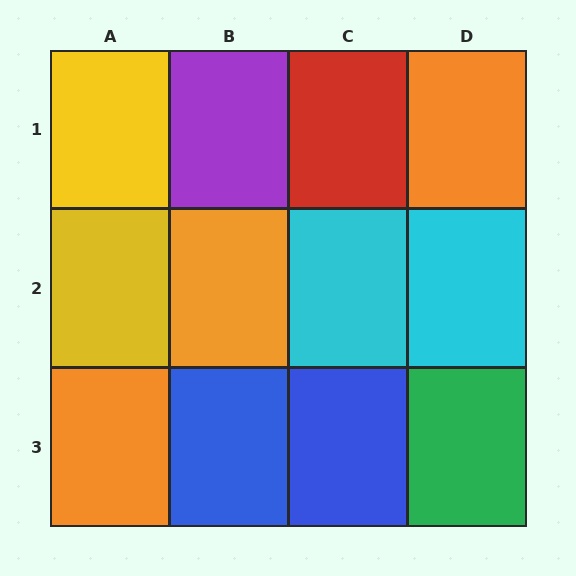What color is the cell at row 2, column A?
Yellow.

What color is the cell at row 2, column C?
Cyan.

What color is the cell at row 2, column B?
Orange.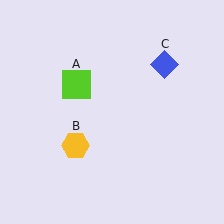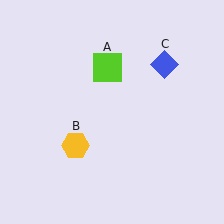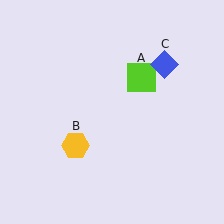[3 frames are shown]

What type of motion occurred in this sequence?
The lime square (object A) rotated clockwise around the center of the scene.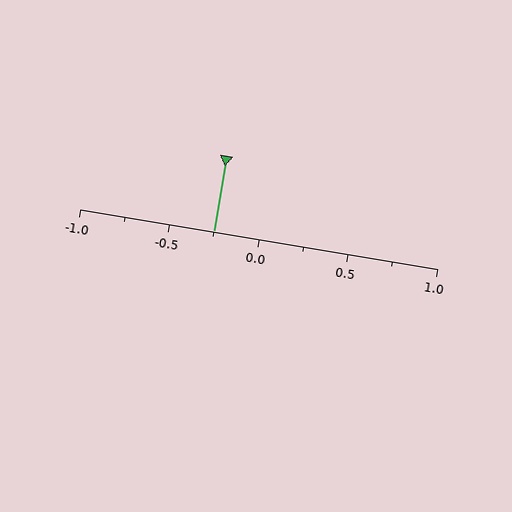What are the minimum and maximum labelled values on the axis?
The axis runs from -1.0 to 1.0.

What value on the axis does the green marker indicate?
The marker indicates approximately -0.25.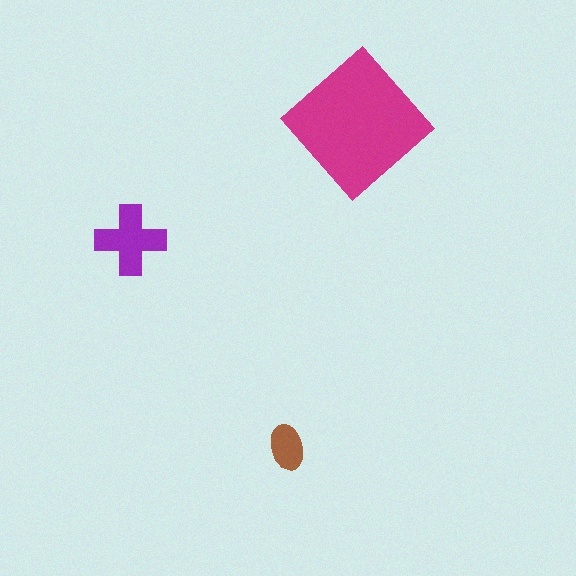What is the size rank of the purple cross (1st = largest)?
2nd.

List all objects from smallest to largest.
The brown ellipse, the purple cross, the magenta diamond.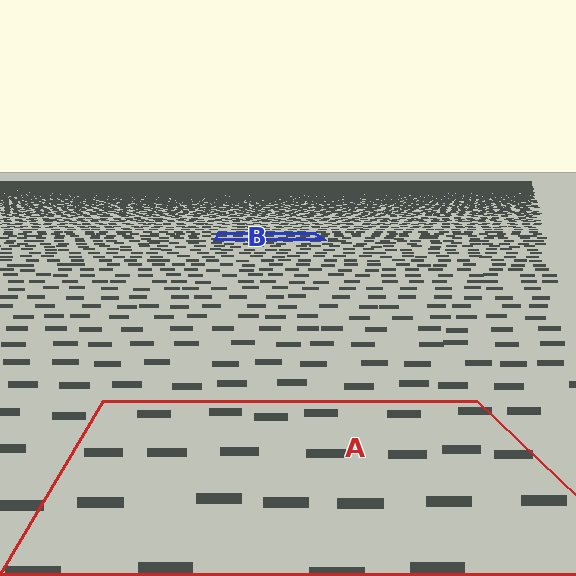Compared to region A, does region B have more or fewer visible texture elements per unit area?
Region B has more texture elements per unit area — they are packed more densely because it is farther away.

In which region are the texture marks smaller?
The texture marks are smaller in region B, because it is farther away.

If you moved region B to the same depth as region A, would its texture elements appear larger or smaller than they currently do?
They would appear larger. At a closer depth, the same texture elements are projected at a bigger on-screen size.